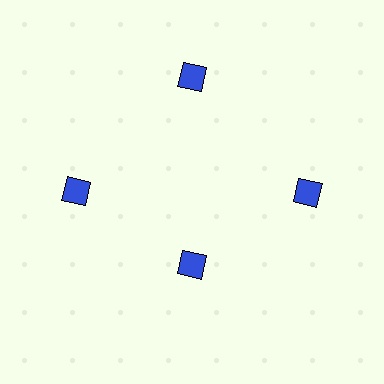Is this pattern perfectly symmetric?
No. The 4 blue diamonds are arranged in a ring, but one element near the 6 o'clock position is pulled inward toward the center, breaking the 4-fold rotational symmetry.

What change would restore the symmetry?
The symmetry would be restored by moving it outward, back onto the ring so that all 4 diamonds sit at equal angles and equal distance from the center.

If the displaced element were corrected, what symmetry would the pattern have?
It would have 4-fold rotational symmetry — the pattern would map onto itself every 90 degrees.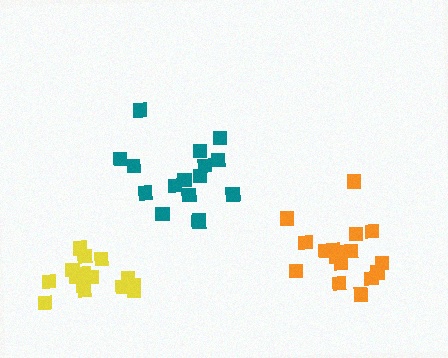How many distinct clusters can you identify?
There are 3 distinct clusters.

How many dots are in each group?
Group 1: 16 dots, Group 2: 17 dots, Group 3: 15 dots (48 total).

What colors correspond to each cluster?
The clusters are colored: teal, orange, yellow.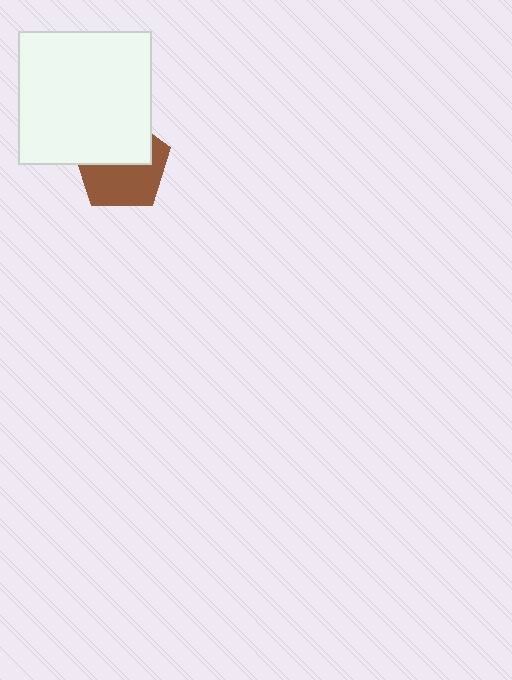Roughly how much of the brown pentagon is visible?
About half of it is visible (roughly 53%).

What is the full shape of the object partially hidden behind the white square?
The partially hidden object is a brown pentagon.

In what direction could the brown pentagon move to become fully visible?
The brown pentagon could move down. That would shift it out from behind the white square entirely.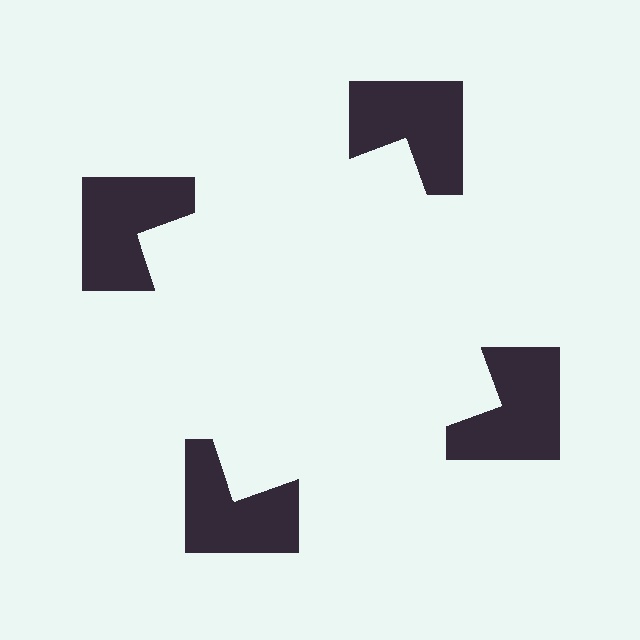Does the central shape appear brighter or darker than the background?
It typically appears slightly brighter than the background, even though no actual brightness change is drawn.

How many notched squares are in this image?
There are 4 — one at each vertex of the illusory square.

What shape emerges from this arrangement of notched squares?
An illusory square — its edges are inferred from the aligned wedge cuts in the notched squares, not physically drawn.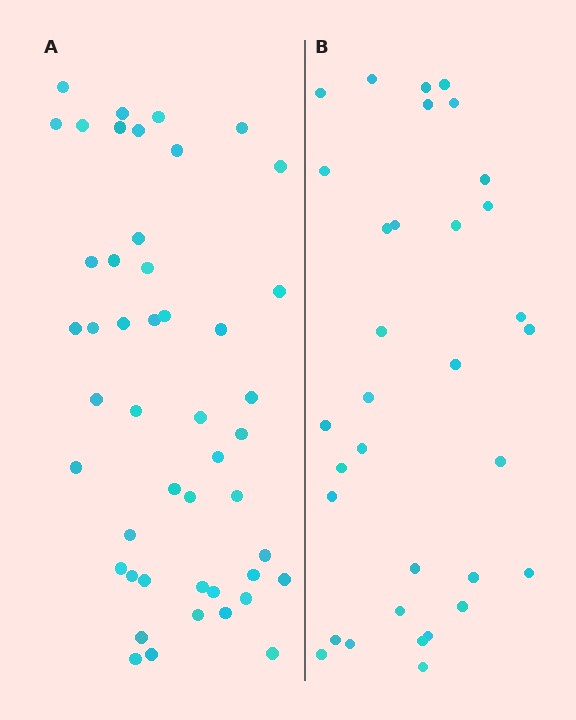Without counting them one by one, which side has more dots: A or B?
Region A (the left region) has more dots.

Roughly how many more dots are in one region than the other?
Region A has approximately 15 more dots than region B.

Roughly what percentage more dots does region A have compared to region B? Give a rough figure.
About 40% more.